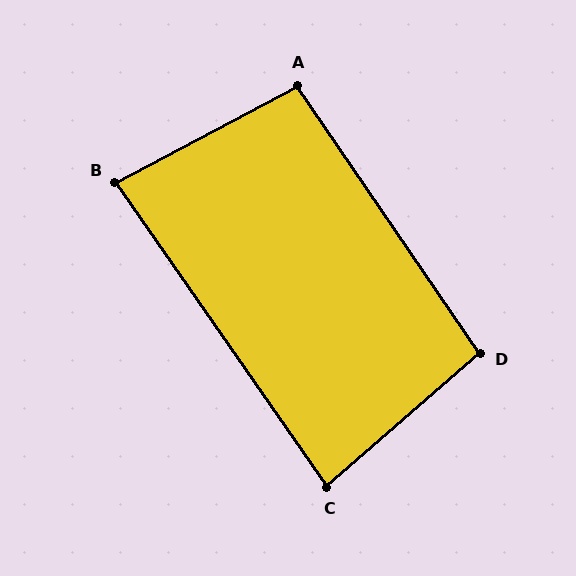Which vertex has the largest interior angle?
D, at approximately 97 degrees.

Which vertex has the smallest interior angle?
B, at approximately 83 degrees.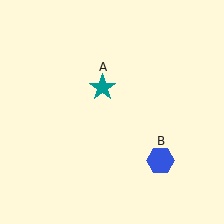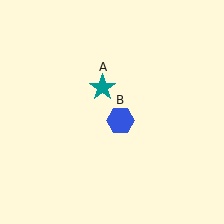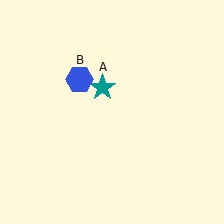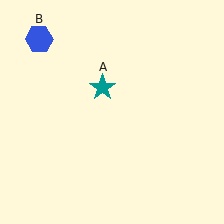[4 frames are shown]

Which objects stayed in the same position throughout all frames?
Teal star (object A) remained stationary.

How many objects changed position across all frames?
1 object changed position: blue hexagon (object B).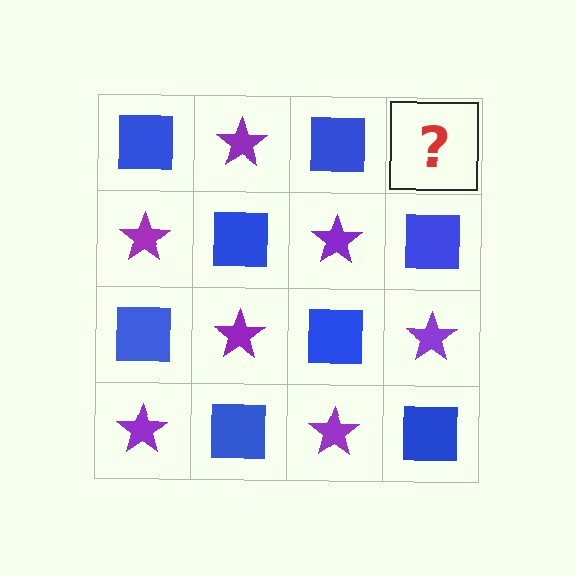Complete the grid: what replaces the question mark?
The question mark should be replaced with a purple star.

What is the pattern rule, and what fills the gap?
The rule is that it alternates blue square and purple star in a checkerboard pattern. The gap should be filled with a purple star.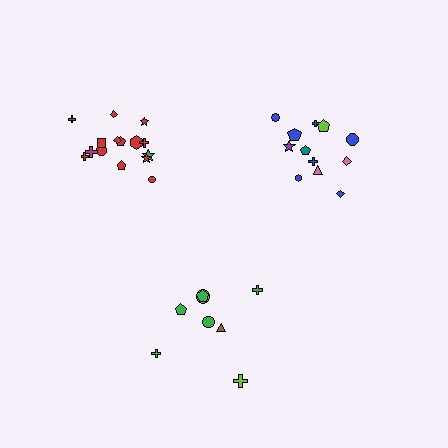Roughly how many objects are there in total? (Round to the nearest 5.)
Roughly 35 objects in total.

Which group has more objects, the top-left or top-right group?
The top-left group.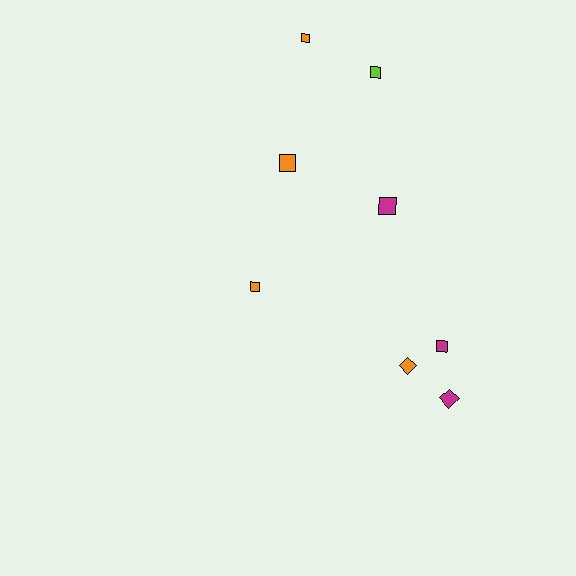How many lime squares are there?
There is 1 lime square.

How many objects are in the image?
There are 8 objects.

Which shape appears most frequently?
Square, with 6 objects.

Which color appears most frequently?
Orange, with 4 objects.